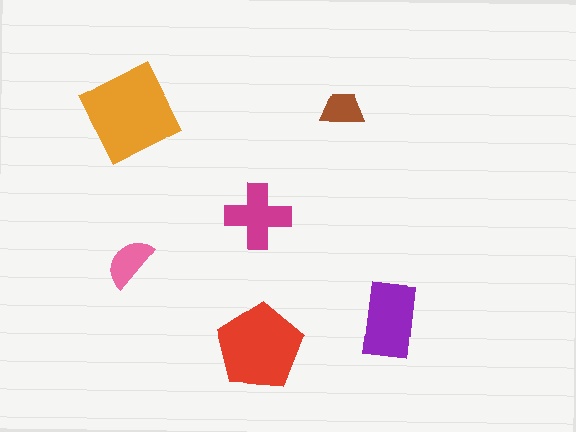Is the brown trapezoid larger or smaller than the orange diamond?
Smaller.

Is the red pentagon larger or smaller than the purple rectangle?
Larger.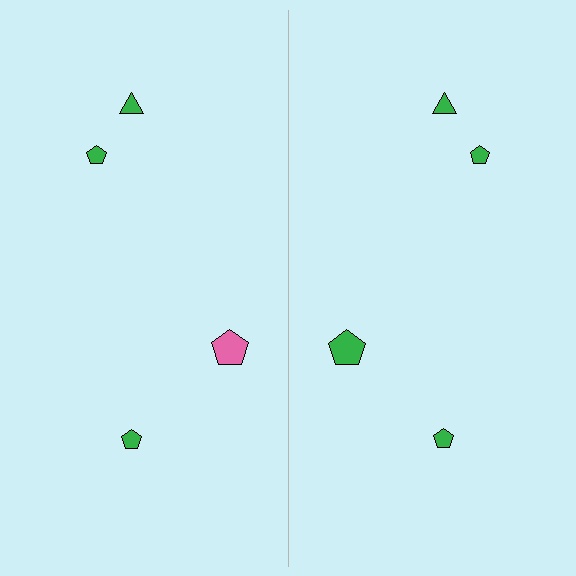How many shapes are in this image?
There are 8 shapes in this image.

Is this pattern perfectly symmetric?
No, the pattern is not perfectly symmetric. The green pentagon on the right side breaks the symmetry — its mirror counterpart is pink.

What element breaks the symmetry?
The green pentagon on the right side breaks the symmetry — its mirror counterpart is pink.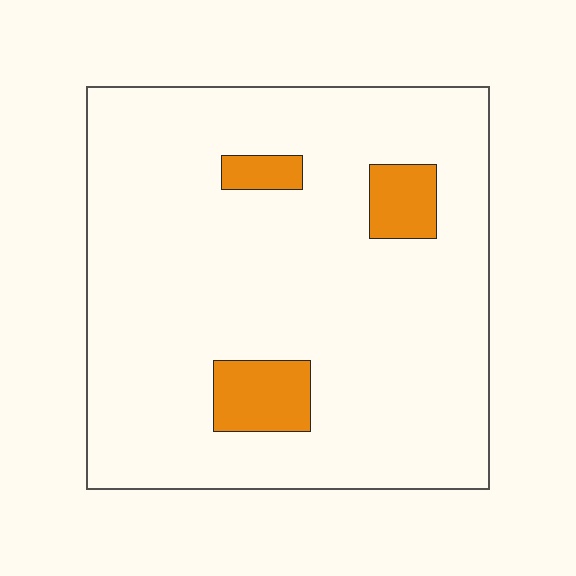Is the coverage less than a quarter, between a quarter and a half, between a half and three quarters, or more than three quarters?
Less than a quarter.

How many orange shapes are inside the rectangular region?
3.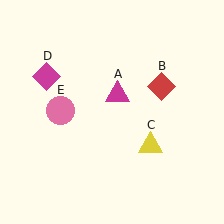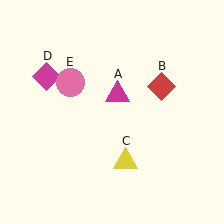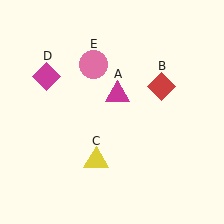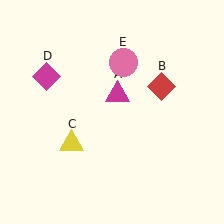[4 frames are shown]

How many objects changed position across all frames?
2 objects changed position: yellow triangle (object C), pink circle (object E).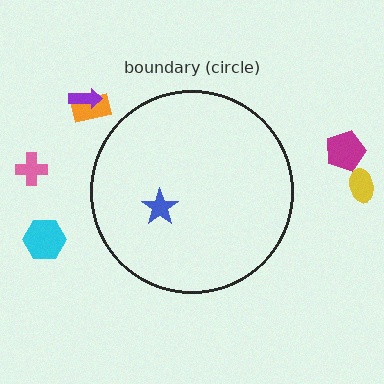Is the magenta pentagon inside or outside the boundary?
Outside.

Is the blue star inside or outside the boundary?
Inside.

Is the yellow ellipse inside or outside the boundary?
Outside.